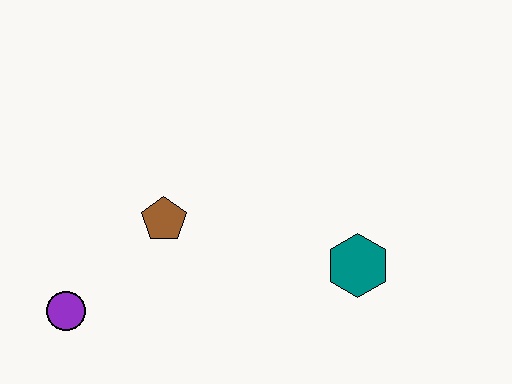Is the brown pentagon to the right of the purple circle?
Yes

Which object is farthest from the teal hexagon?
The purple circle is farthest from the teal hexagon.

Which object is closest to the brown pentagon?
The purple circle is closest to the brown pentagon.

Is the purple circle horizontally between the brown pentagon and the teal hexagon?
No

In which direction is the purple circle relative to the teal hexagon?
The purple circle is to the left of the teal hexagon.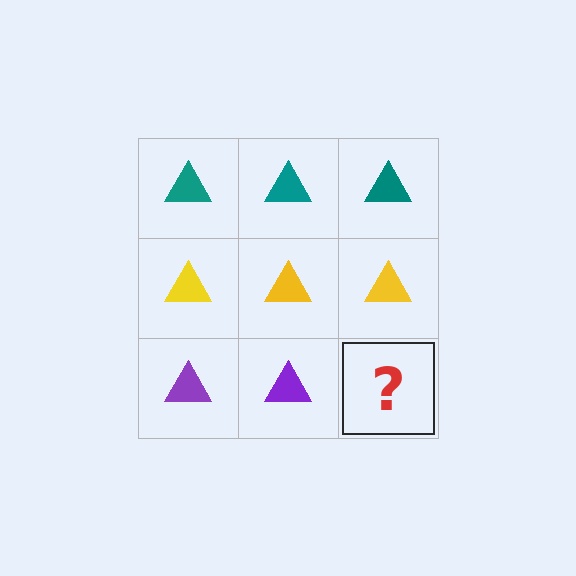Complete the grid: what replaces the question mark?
The question mark should be replaced with a purple triangle.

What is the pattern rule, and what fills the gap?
The rule is that each row has a consistent color. The gap should be filled with a purple triangle.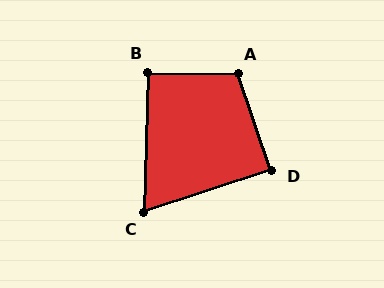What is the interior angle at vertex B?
Approximately 91 degrees (approximately right).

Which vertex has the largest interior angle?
A, at approximately 110 degrees.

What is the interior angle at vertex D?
Approximately 89 degrees (approximately right).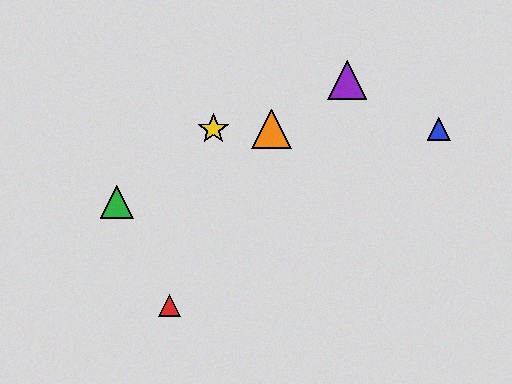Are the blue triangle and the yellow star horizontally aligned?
Yes, both are at y≈129.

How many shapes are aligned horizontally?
3 shapes (the blue triangle, the yellow star, the orange triangle) are aligned horizontally.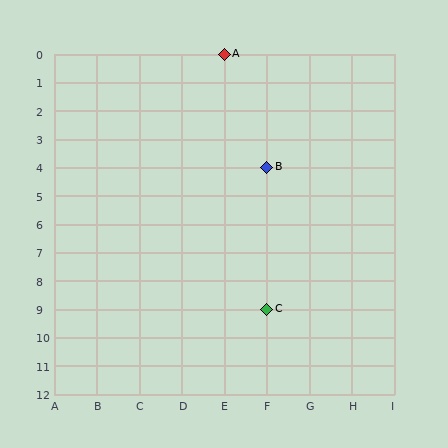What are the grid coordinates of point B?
Point B is at grid coordinates (F, 4).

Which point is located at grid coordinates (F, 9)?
Point C is at (F, 9).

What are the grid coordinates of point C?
Point C is at grid coordinates (F, 9).